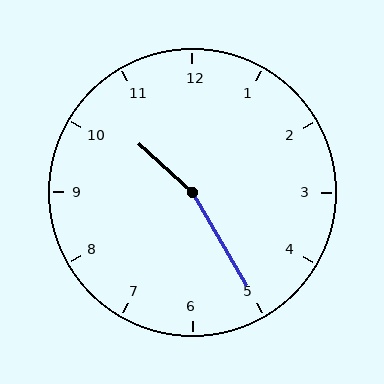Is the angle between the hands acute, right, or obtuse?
It is obtuse.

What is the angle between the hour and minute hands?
Approximately 162 degrees.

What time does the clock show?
10:25.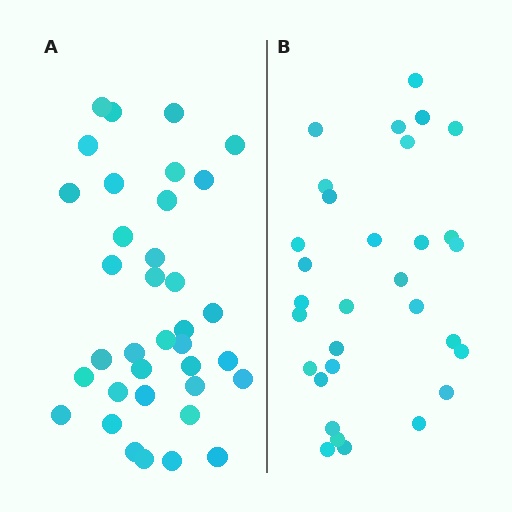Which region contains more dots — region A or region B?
Region A (the left region) has more dots.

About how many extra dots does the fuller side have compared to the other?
Region A has about 5 more dots than region B.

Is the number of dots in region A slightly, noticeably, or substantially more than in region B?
Region A has only slightly more — the two regions are fairly close. The ratio is roughly 1.2 to 1.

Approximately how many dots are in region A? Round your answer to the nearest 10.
About 40 dots. (The exact count is 36, which rounds to 40.)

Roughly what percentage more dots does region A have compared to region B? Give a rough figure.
About 15% more.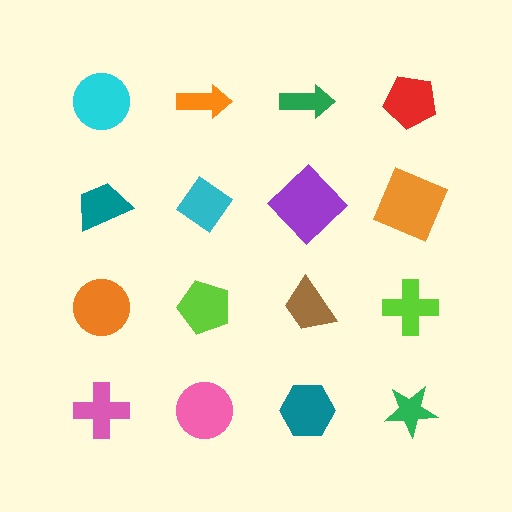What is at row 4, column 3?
A teal hexagon.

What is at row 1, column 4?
A red pentagon.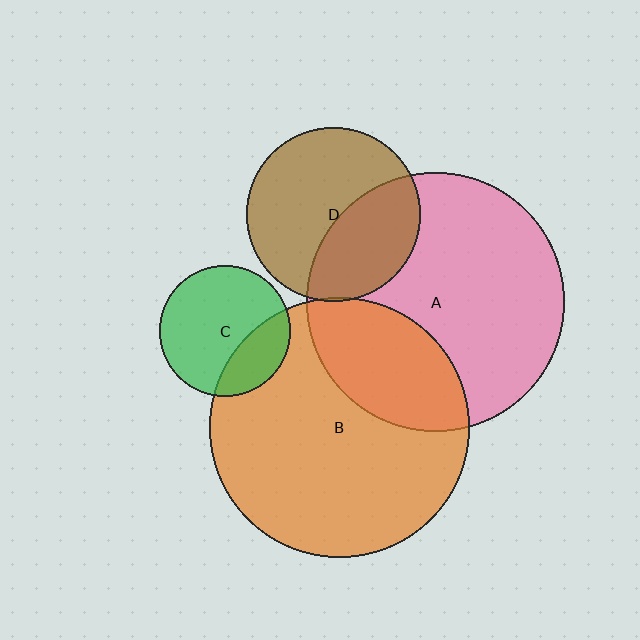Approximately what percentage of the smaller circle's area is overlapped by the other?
Approximately 25%.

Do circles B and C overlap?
Yes.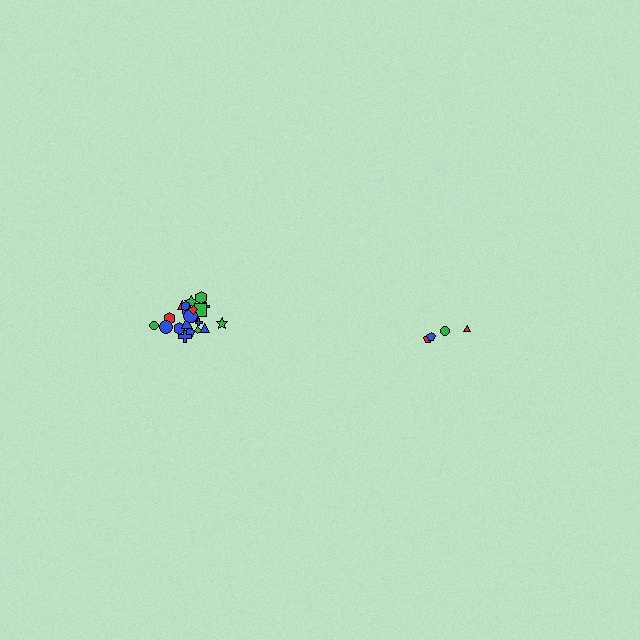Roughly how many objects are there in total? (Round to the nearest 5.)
Roughly 25 objects in total.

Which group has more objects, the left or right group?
The left group.